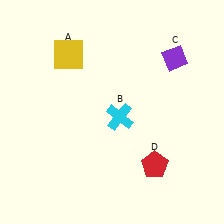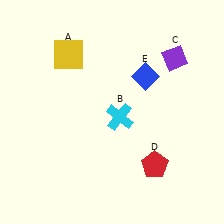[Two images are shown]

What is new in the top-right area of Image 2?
A blue diamond (E) was added in the top-right area of Image 2.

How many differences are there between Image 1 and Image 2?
There is 1 difference between the two images.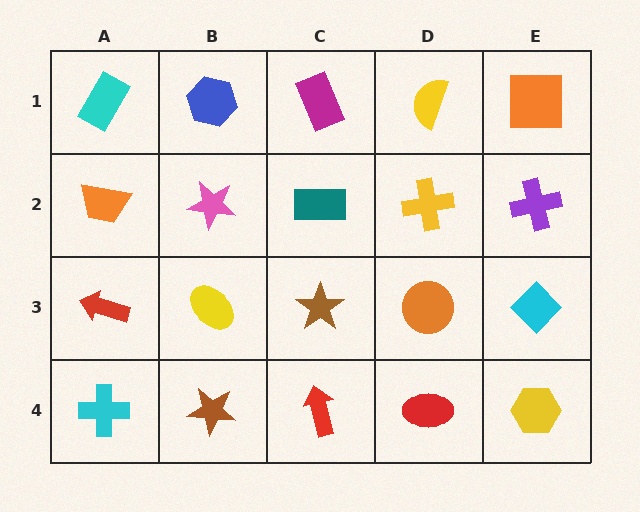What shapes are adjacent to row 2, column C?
A magenta rectangle (row 1, column C), a brown star (row 3, column C), a pink star (row 2, column B), a yellow cross (row 2, column D).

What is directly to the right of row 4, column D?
A yellow hexagon.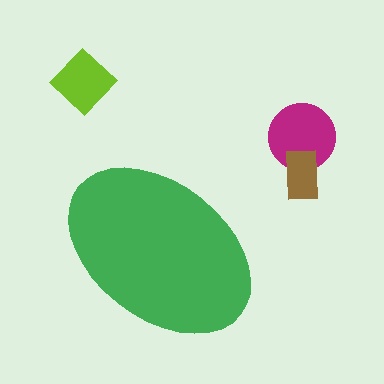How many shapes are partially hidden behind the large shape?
0 shapes are partially hidden.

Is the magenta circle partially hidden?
No, the magenta circle is fully visible.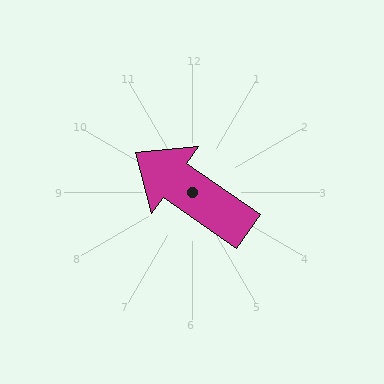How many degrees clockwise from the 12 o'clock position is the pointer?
Approximately 305 degrees.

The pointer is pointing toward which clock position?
Roughly 10 o'clock.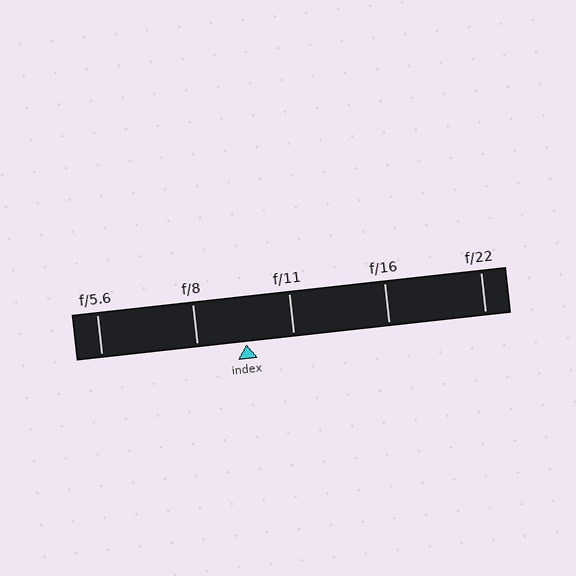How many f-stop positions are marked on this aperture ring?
There are 5 f-stop positions marked.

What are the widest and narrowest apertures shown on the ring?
The widest aperture shown is f/5.6 and the narrowest is f/22.